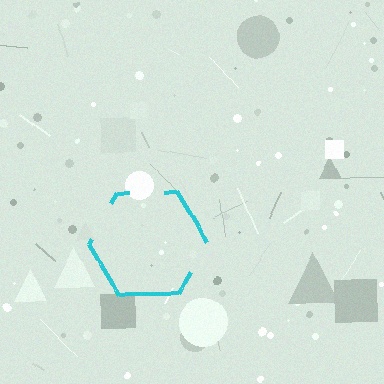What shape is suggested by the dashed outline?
The dashed outline suggests a hexagon.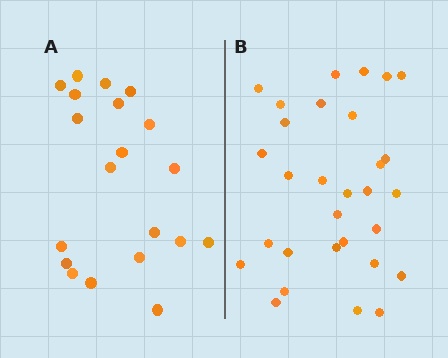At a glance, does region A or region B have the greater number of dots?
Region B (the right region) has more dots.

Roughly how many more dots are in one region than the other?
Region B has roughly 10 or so more dots than region A.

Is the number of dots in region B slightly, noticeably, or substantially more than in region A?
Region B has substantially more. The ratio is roughly 1.5 to 1.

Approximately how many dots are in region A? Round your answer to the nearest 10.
About 20 dots.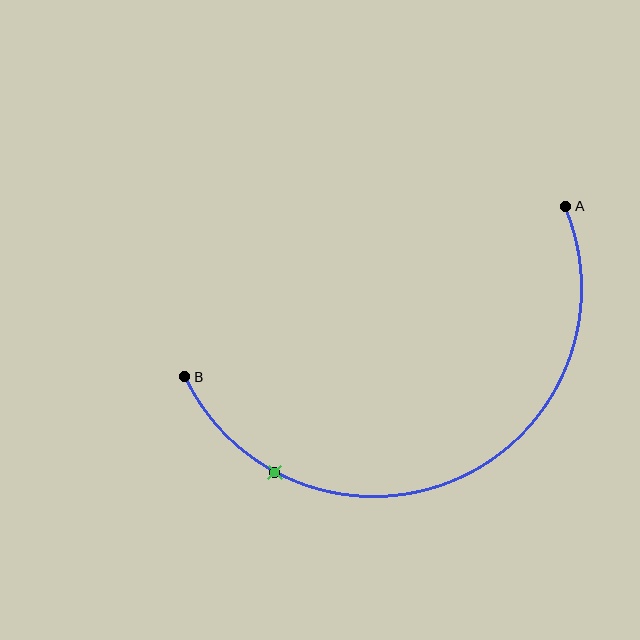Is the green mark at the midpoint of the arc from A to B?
No. The green mark lies on the arc but is closer to endpoint B. The arc midpoint would be at the point on the curve equidistant along the arc from both A and B.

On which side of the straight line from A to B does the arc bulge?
The arc bulges below the straight line connecting A and B.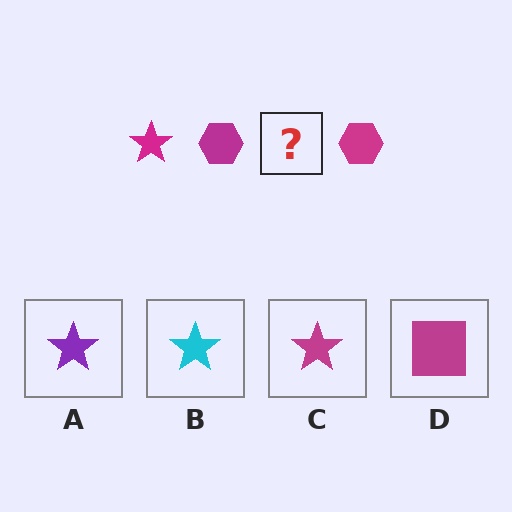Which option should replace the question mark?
Option C.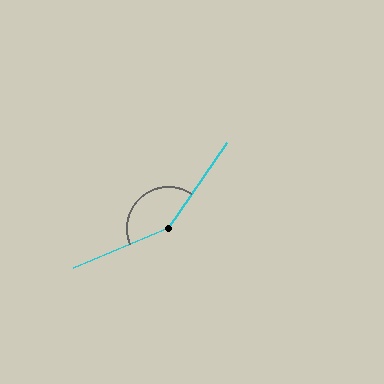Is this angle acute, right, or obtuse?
It is obtuse.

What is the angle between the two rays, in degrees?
Approximately 147 degrees.